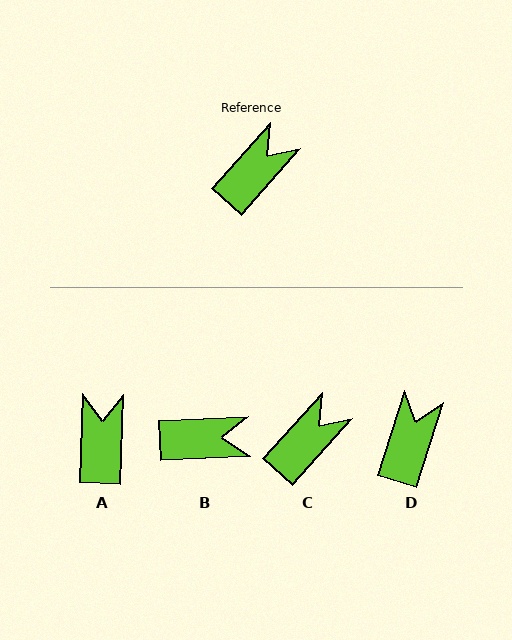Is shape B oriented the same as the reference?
No, it is off by about 45 degrees.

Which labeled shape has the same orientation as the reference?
C.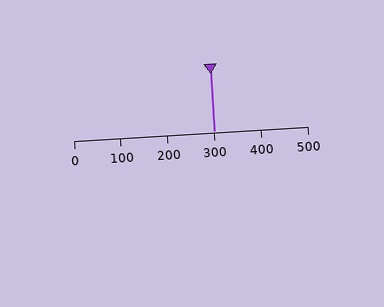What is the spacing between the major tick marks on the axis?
The major ticks are spaced 100 apart.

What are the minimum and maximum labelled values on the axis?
The axis runs from 0 to 500.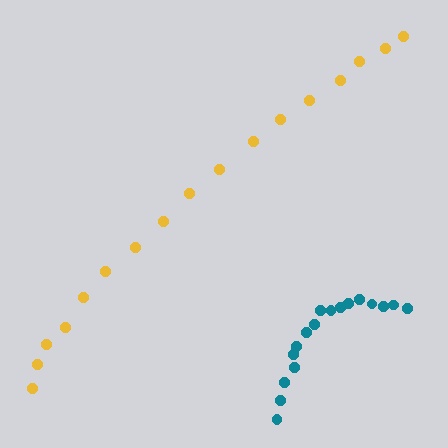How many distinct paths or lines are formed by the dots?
There are 2 distinct paths.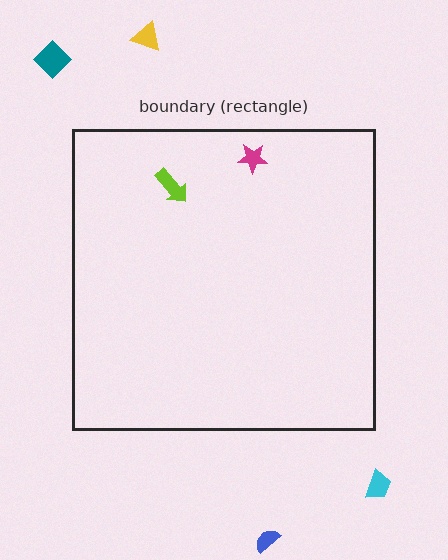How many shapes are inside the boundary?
2 inside, 4 outside.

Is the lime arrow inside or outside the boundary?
Inside.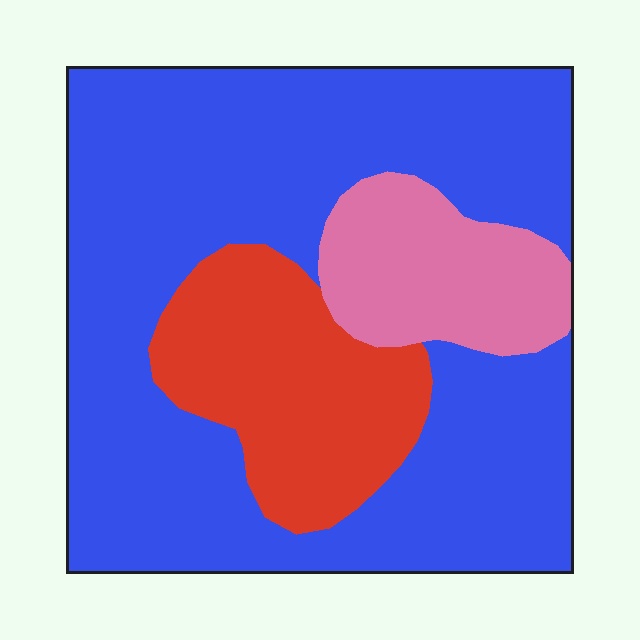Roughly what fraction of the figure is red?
Red covers about 20% of the figure.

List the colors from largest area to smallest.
From largest to smallest: blue, red, pink.